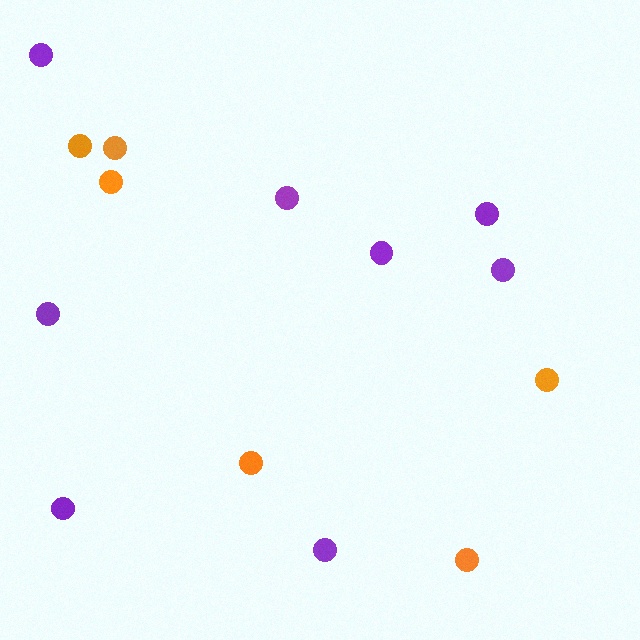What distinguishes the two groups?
There are 2 groups: one group of purple circles (8) and one group of orange circles (6).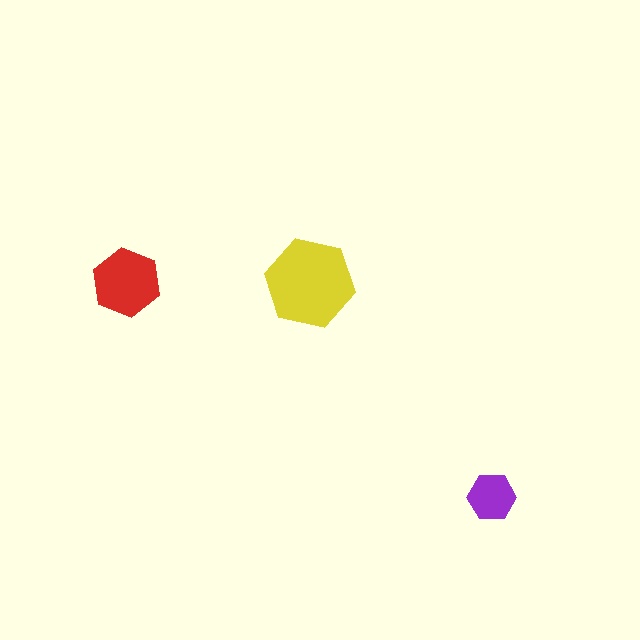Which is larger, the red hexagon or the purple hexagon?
The red one.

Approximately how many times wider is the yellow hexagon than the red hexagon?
About 1.5 times wider.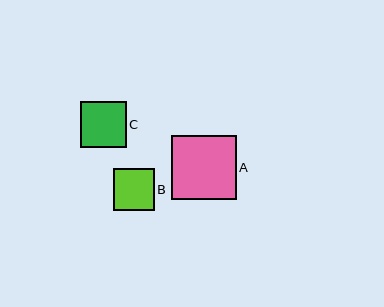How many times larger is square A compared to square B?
Square A is approximately 1.6 times the size of square B.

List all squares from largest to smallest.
From largest to smallest: A, C, B.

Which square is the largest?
Square A is the largest with a size of approximately 65 pixels.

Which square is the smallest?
Square B is the smallest with a size of approximately 41 pixels.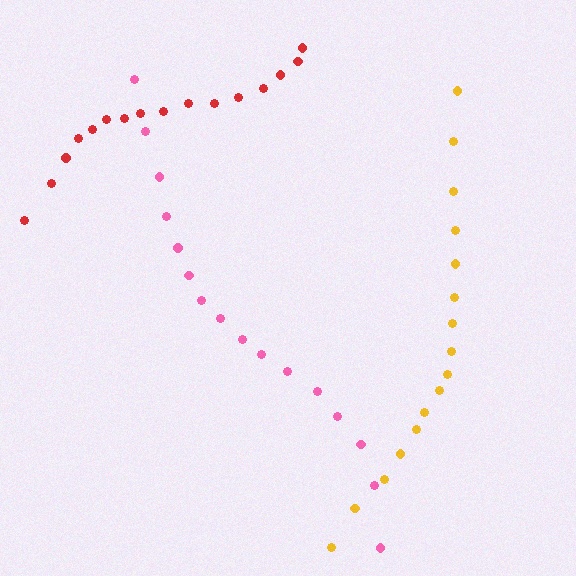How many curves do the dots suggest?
There are 3 distinct paths.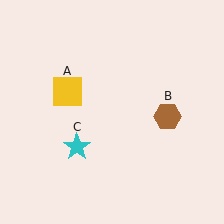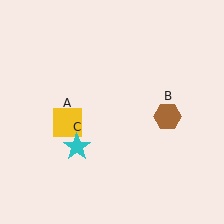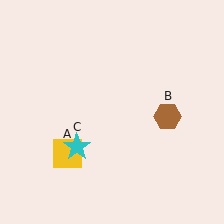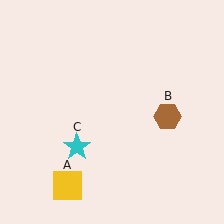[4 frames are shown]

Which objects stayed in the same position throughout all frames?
Brown hexagon (object B) and cyan star (object C) remained stationary.